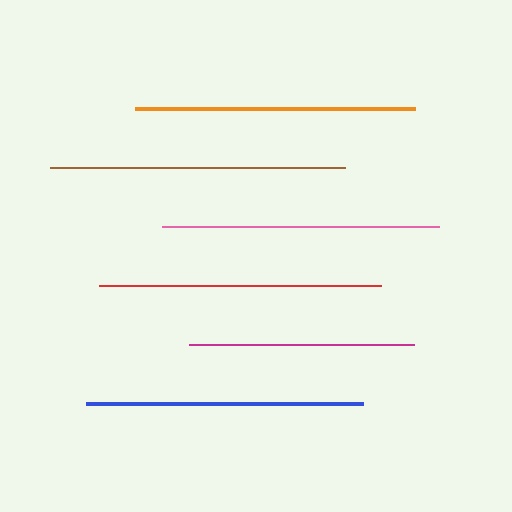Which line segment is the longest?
The brown line is the longest at approximately 296 pixels.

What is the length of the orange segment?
The orange segment is approximately 280 pixels long.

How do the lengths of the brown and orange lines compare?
The brown and orange lines are approximately the same length.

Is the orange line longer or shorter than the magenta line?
The orange line is longer than the magenta line.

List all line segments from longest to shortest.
From longest to shortest: brown, red, orange, blue, pink, magenta.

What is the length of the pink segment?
The pink segment is approximately 276 pixels long.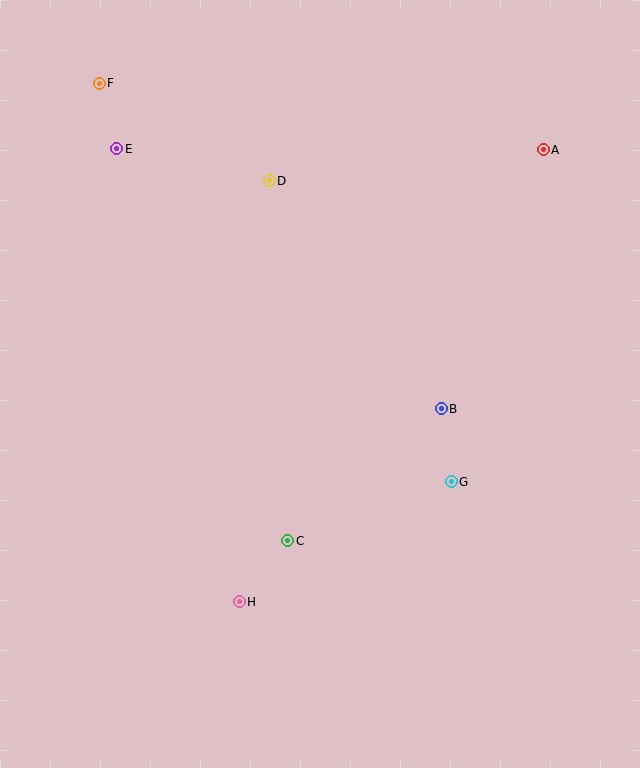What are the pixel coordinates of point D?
Point D is at (269, 181).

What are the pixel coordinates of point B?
Point B is at (441, 409).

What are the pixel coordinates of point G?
Point G is at (451, 482).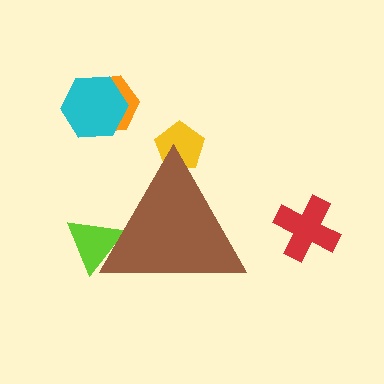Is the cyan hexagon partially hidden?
No, the cyan hexagon is fully visible.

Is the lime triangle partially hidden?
Yes, the lime triangle is partially hidden behind the brown triangle.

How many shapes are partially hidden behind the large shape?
2 shapes are partially hidden.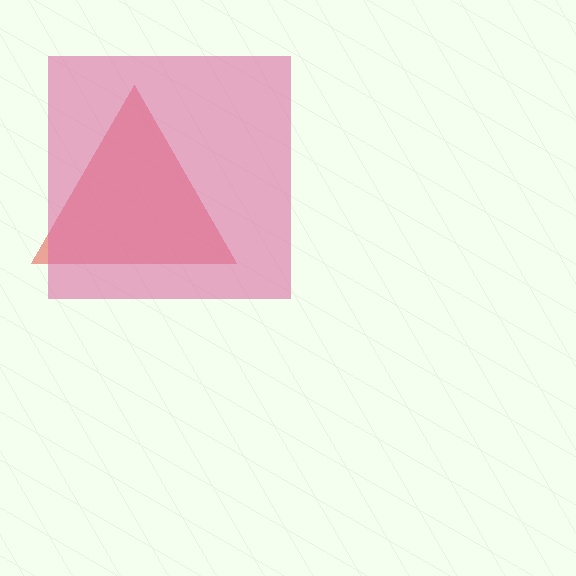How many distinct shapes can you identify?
There are 2 distinct shapes: a red triangle, a pink square.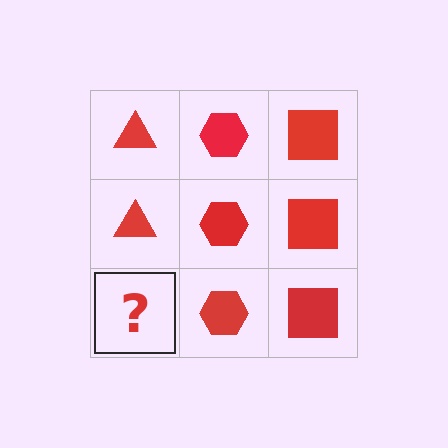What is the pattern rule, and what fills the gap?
The rule is that each column has a consistent shape. The gap should be filled with a red triangle.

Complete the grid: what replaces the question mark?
The question mark should be replaced with a red triangle.